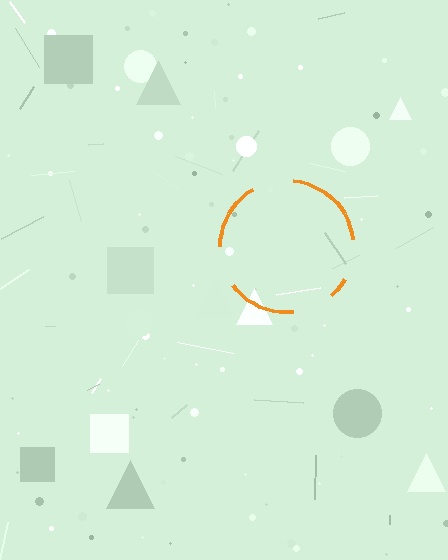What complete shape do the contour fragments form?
The contour fragments form a circle.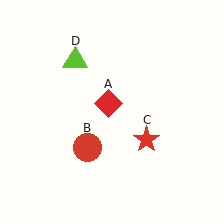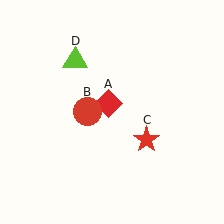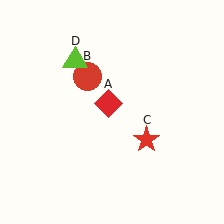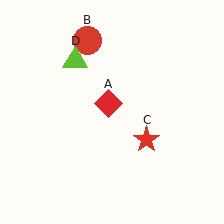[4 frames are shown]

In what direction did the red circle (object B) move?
The red circle (object B) moved up.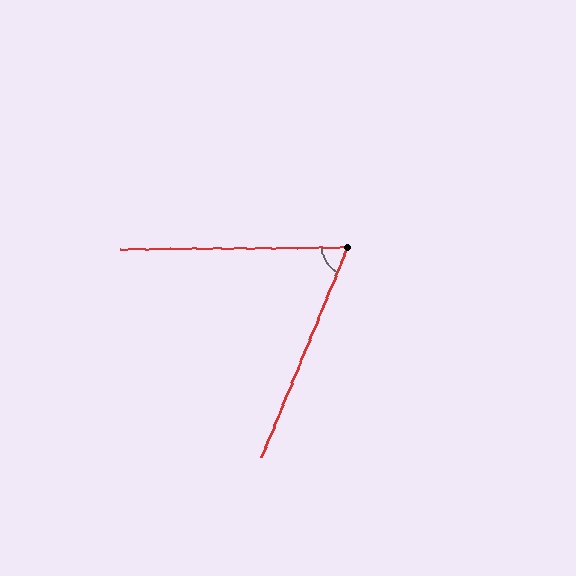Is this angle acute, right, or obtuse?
It is acute.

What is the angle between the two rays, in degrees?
Approximately 67 degrees.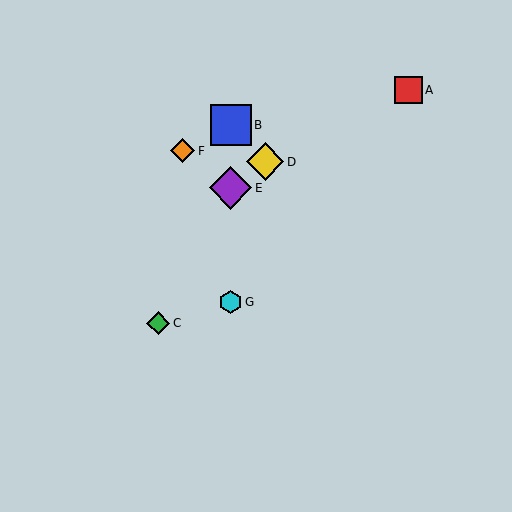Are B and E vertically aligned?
Yes, both are at x≈231.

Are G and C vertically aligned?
No, G is at x≈231 and C is at x≈158.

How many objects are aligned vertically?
3 objects (B, E, G) are aligned vertically.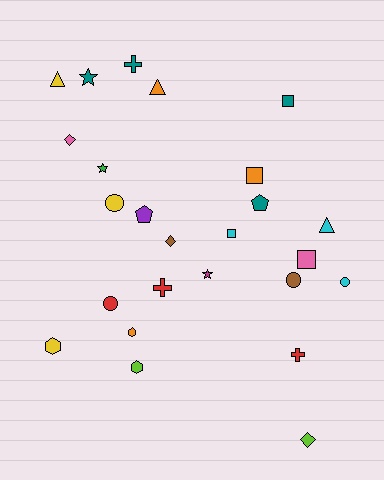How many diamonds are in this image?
There are 3 diamonds.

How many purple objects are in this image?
There is 1 purple object.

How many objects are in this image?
There are 25 objects.